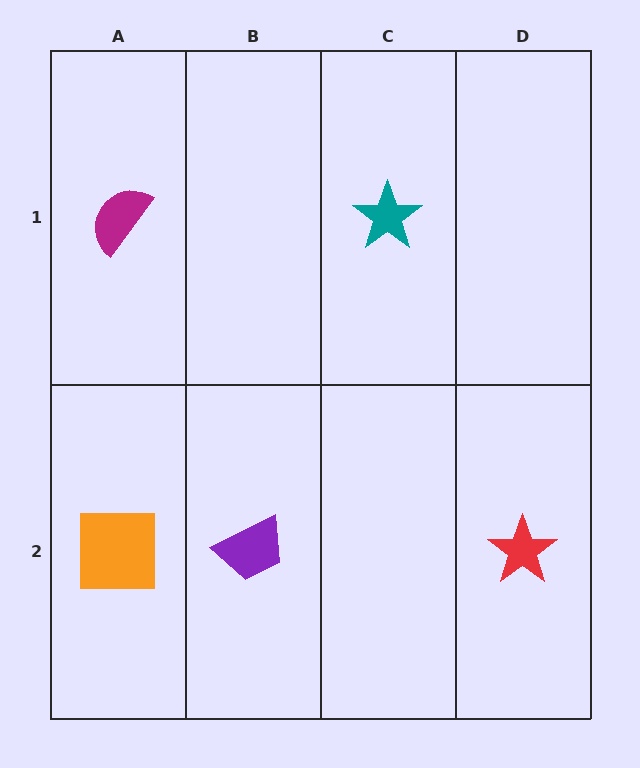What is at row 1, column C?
A teal star.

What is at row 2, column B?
A purple trapezoid.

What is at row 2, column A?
An orange square.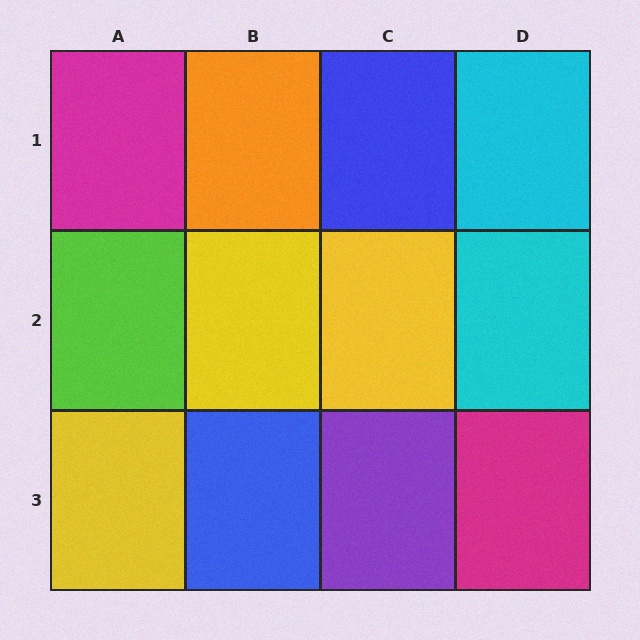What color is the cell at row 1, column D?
Cyan.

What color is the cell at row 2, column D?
Cyan.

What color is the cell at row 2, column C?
Yellow.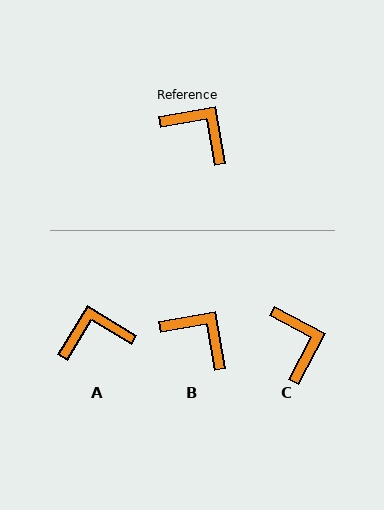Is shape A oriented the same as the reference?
No, it is off by about 49 degrees.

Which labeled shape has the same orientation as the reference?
B.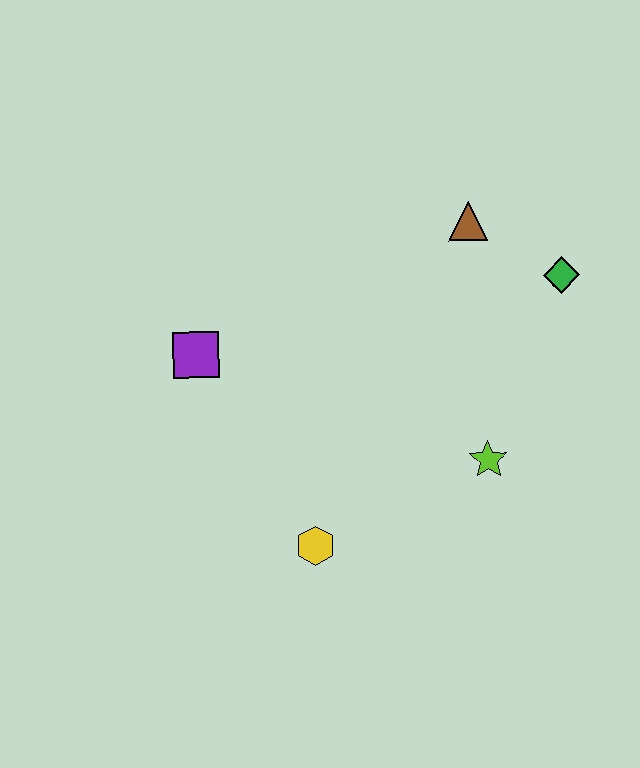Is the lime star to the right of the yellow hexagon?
Yes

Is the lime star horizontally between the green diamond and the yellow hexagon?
Yes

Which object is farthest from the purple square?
The green diamond is farthest from the purple square.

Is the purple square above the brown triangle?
No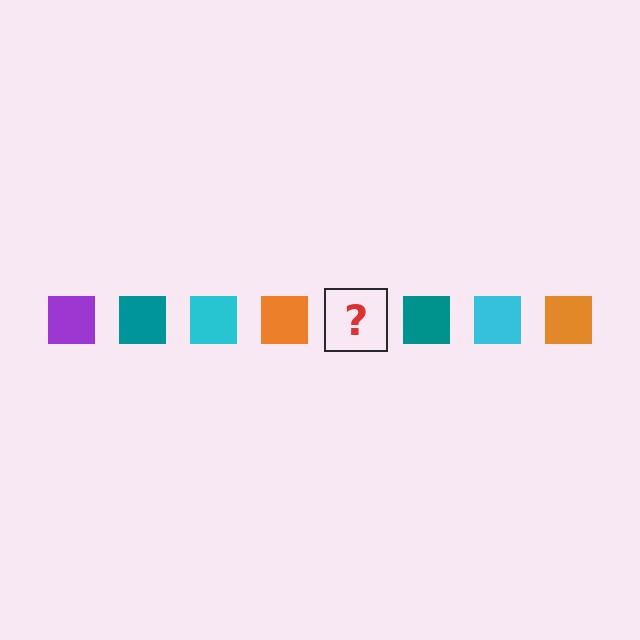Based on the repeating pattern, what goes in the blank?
The blank should be a purple square.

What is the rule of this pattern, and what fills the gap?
The rule is that the pattern cycles through purple, teal, cyan, orange squares. The gap should be filled with a purple square.